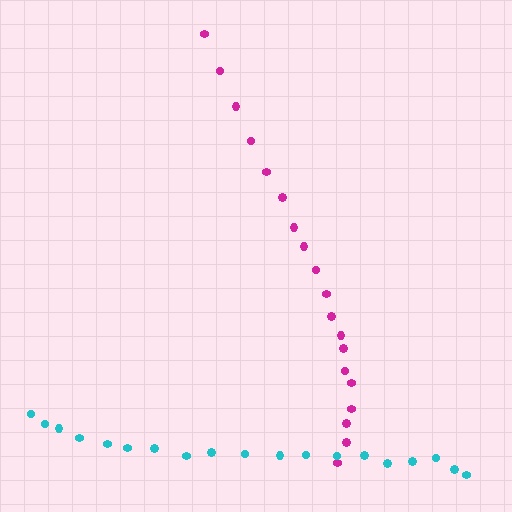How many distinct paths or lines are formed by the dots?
There are 2 distinct paths.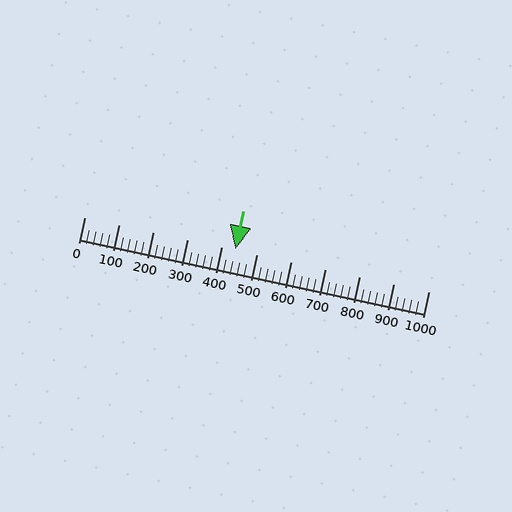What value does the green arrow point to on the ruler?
The green arrow points to approximately 440.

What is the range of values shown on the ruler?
The ruler shows values from 0 to 1000.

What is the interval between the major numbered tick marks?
The major tick marks are spaced 100 units apart.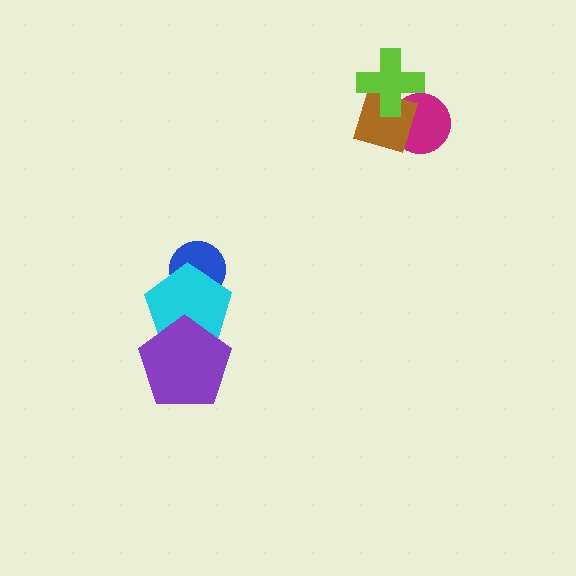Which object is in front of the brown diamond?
The lime cross is in front of the brown diamond.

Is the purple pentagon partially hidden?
No, no other shape covers it.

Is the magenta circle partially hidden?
Yes, it is partially covered by another shape.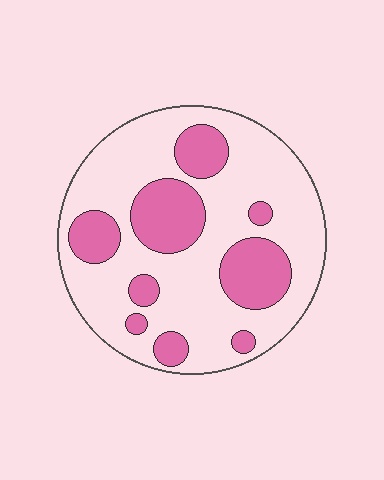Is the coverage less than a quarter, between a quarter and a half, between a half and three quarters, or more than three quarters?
Between a quarter and a half.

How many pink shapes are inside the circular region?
9.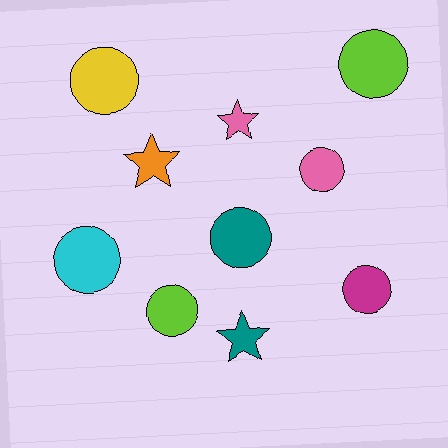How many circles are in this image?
There are 7 circles.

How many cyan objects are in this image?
There is 1 cyan object.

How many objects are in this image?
There are 10 objects.